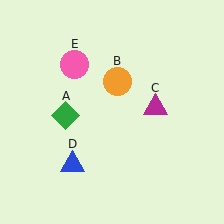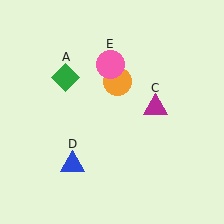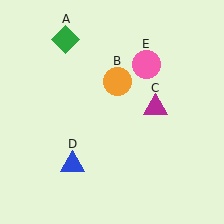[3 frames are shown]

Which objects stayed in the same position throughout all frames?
Orange circle (object B) and magenta triangle (object C) and blue triangle (object D) remained stationary.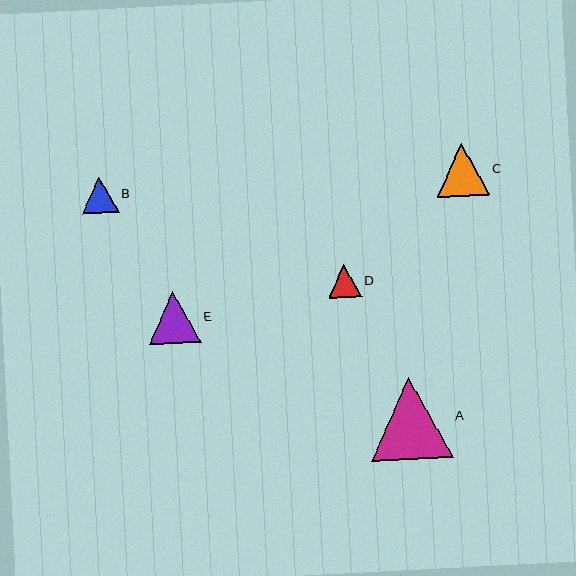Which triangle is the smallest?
Triangle D is the smallest with a size of approximately 33 pixels.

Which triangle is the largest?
Triangle A is the largest with a size of approximately 82 pixels.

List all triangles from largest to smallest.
From largest to smallest: A, C, E, B, D.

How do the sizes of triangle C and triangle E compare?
Triangle C and triangle E are approximately the same size.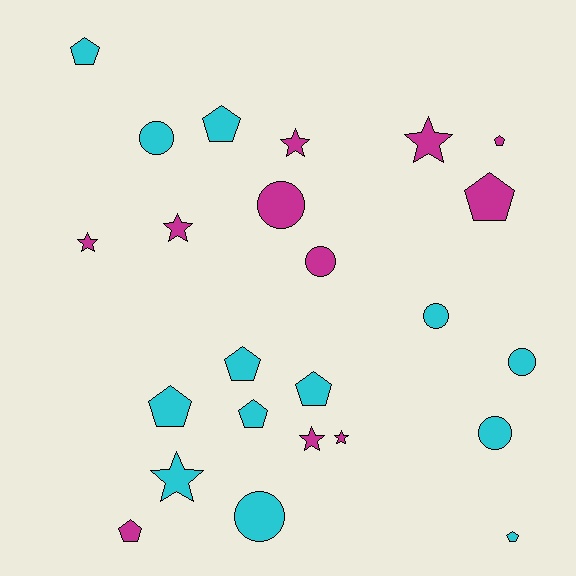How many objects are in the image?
There are 24 objects.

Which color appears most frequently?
Cyan, with 13 objects.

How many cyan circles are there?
There are 5 cyan circles.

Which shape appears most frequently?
Pentagon, with 10 objects.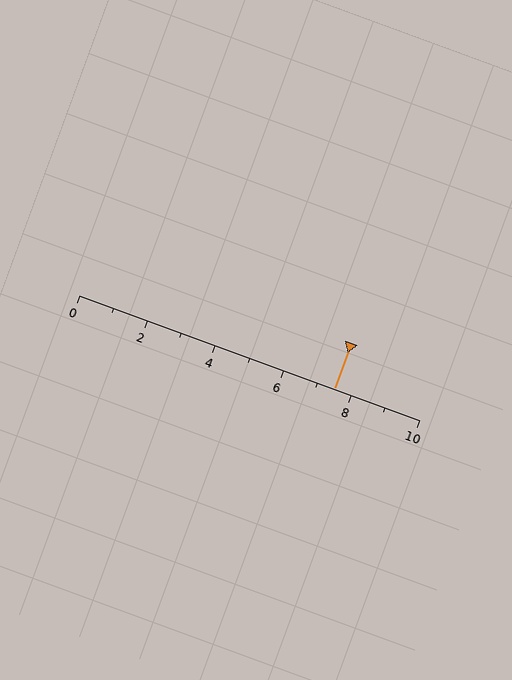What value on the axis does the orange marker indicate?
The marker indicates approximately 7.5.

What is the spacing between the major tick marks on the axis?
The major ticks are spaced 2 apart.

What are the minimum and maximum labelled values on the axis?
The axis runs from 0 to 10.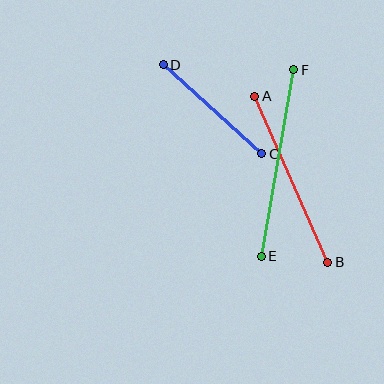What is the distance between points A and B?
The distance is approximately 182 pixels.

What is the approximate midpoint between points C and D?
The midpoint is at approximately (213, 109) pixels.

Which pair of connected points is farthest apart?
Points E and F are farthest apart.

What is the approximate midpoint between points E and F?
The midpoint is at approximately (278, 163) pixels.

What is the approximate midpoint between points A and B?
The midpoint is at approximately (291, 179) pixels.